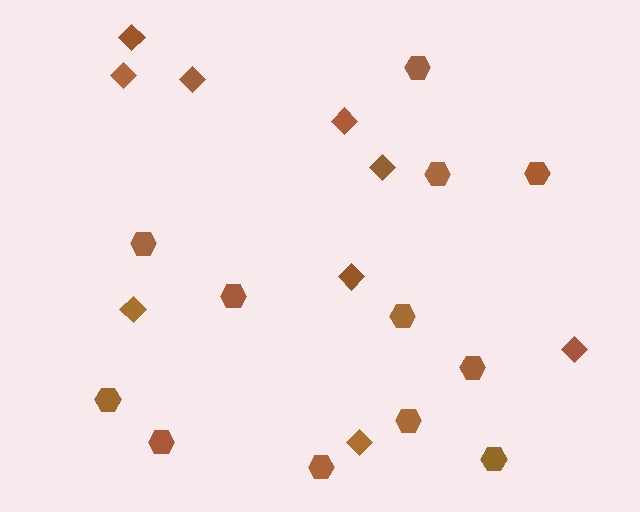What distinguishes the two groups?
There are 2 groups: one group of hexagons (12) and one group of diamonds (9).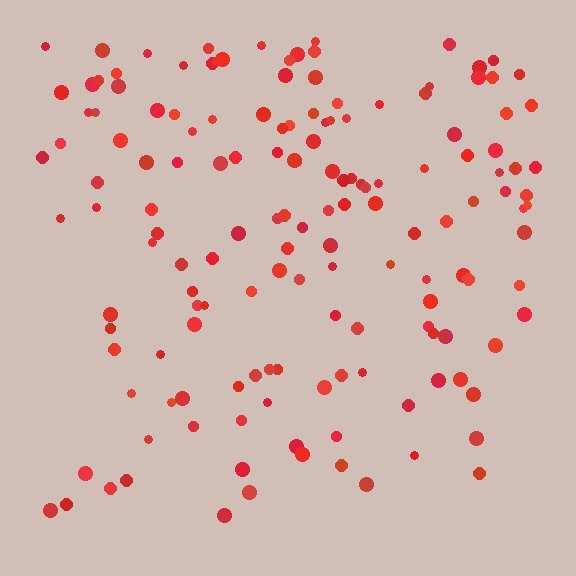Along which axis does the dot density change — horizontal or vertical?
Vertical.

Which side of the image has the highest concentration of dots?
The top.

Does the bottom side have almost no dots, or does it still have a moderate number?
Still a moderate number, just noticeably fewer than the top.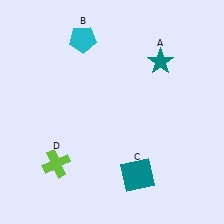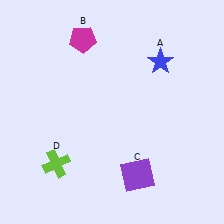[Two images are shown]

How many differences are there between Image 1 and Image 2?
There are 3 differences between the two images.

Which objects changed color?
A changed from teal to blue. B changed from cyan to magenta. C changed from teal to purple.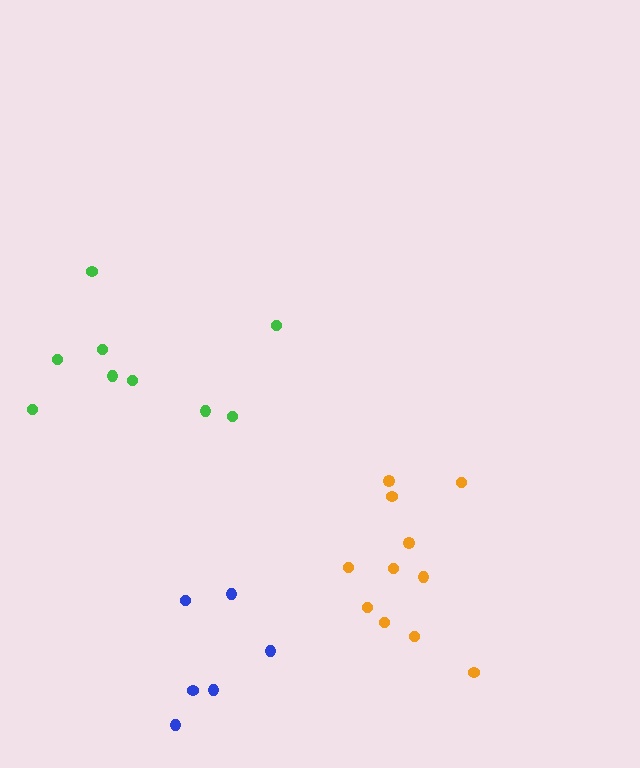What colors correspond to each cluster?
The clusters are colored: green, blue, orange.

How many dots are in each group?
Group 1: 9 dots, Group 2: 6 dots, Group 3: 11 dots (26 total).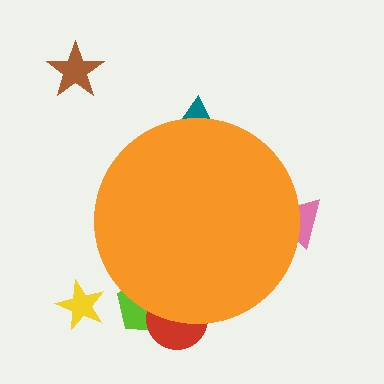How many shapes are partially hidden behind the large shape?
4 shapes are partially hidden.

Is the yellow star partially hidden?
No, the yellow star is fully visible.